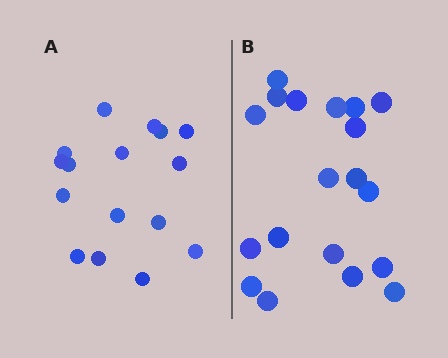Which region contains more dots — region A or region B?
Region B (the right region) has more dots.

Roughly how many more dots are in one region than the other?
Region B has just a few more — roughly 2 or 3 more dots than region A.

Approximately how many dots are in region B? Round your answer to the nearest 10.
About 20 dots. (The exact count is 19, which rounds to 20.)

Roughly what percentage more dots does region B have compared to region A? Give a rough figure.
About 20% more.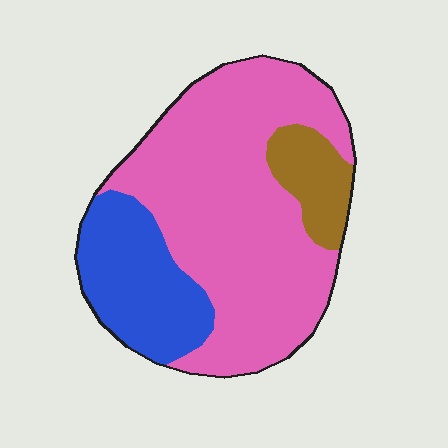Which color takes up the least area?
Brown, at roughly 10%.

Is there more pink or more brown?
Pink.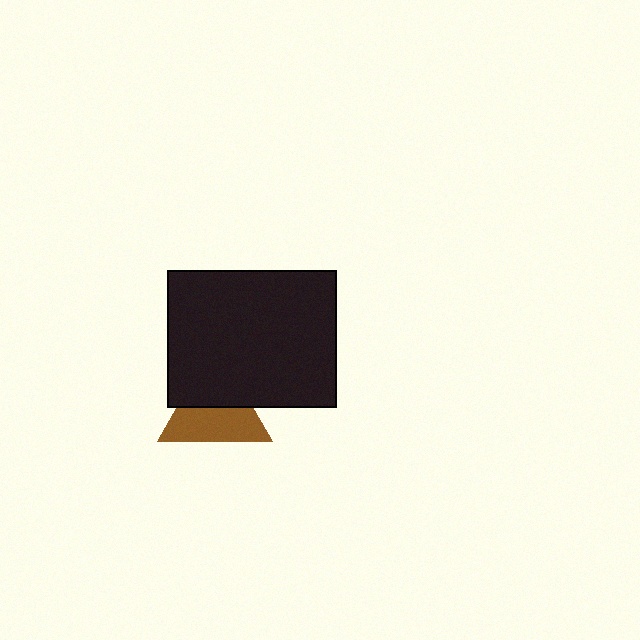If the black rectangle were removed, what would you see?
You would see the complete brown triangle.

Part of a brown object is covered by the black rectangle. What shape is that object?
It is a triangle.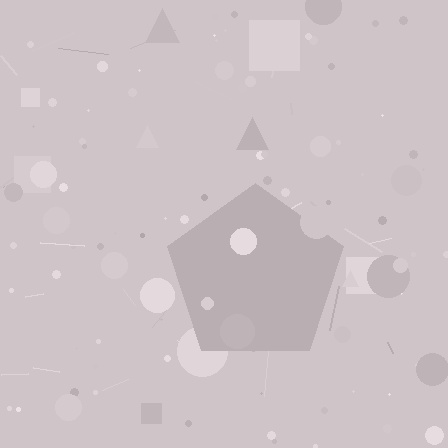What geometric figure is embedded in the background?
A pentagon is embedded in the background.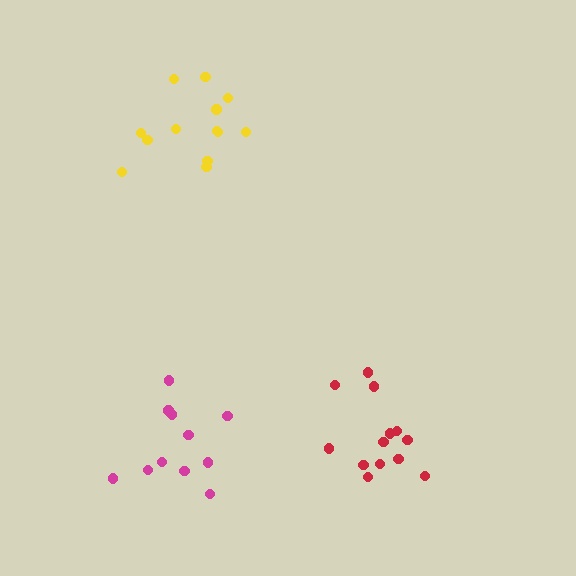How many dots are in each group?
Group 1: 13 dots, Group 2: 11 dots, Group 3: 13 dots (37 total).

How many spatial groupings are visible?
There are 3 spatial groupings.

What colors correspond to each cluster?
The clusters are colored: yellow, magenta, red.